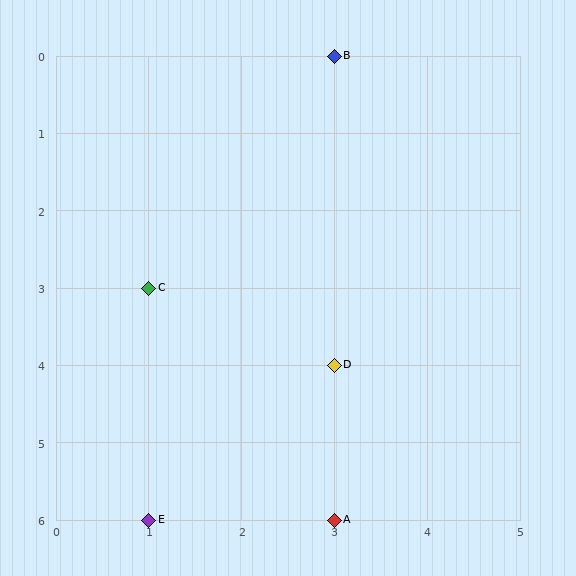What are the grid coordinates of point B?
Point B is at grid coordinates (3, 0).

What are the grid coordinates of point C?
Point C is at grid coordinates (1, 3).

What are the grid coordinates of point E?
Point E is at grid coordinates (1, 6).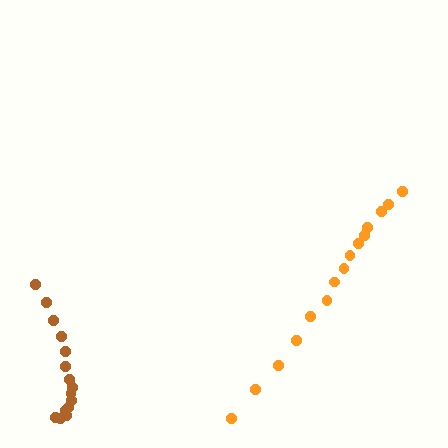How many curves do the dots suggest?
There are 2 distinct paths.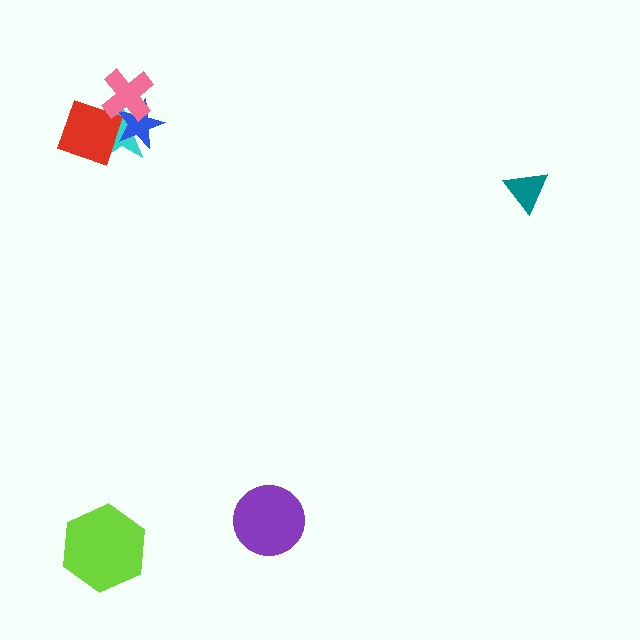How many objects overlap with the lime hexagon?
0 objects overlap with the lime hexagon.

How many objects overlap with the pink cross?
3 objects overlap with the pink cross.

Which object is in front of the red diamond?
The pink cross is in front of the red diamond.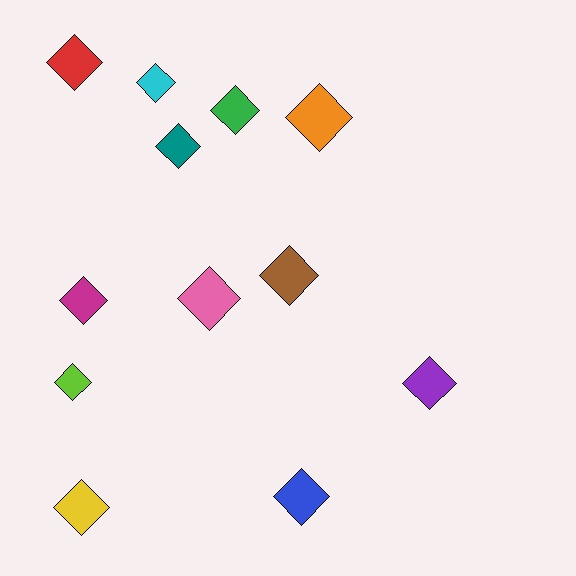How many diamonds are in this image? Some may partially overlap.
There are 12 diamonds.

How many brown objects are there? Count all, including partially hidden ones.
There is 1 brown object.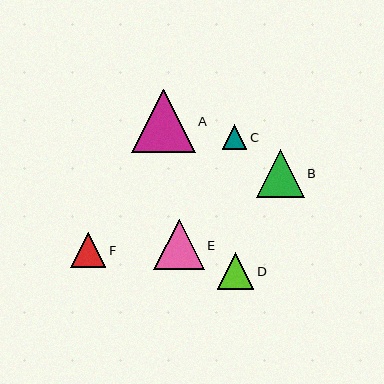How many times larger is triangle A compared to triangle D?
Triangle A is approximately 1.7 times the size of triangle D.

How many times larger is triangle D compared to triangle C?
Triangle D is approximately 1.5 times the size of triangle C.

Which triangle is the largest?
Triangle A is the largest with a size of approximately 63 pixels.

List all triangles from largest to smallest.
From largest to smallest: A, E, B, D, F, C.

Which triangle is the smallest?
Triangle C is the smallest with a size of approximately 24 pixels.